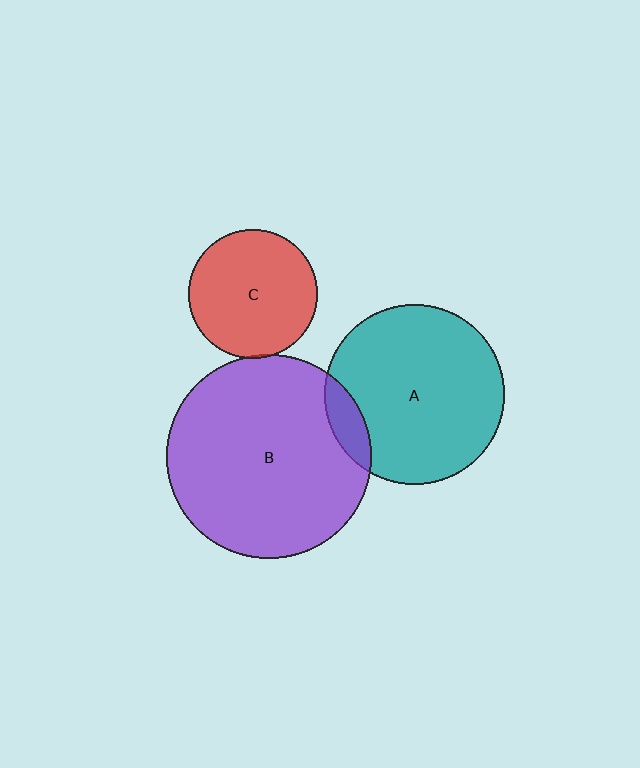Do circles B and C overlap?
Yes.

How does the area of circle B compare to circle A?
Approximately 1.3 times.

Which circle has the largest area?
Circle B (purple).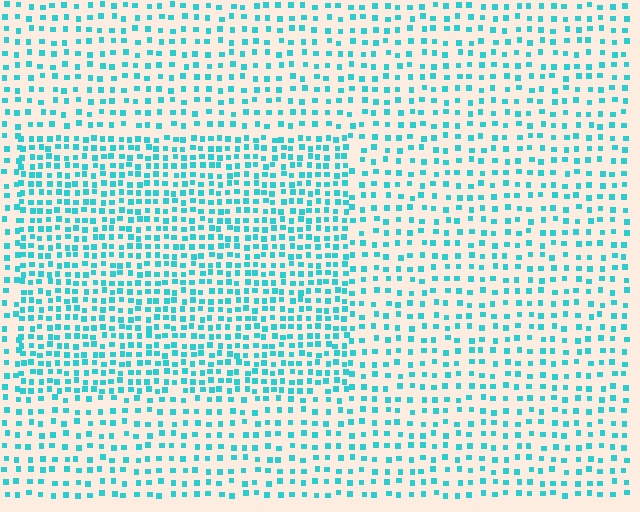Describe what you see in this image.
The image contains small cyan elements arranged at two different densities. A rectangle-shaped region is visible where the elements are more densely packed than the surrounding area.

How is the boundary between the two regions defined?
The boundary is defined by a change in element density (approximately 1.8x ratio). All elements are the same color, size, and shape.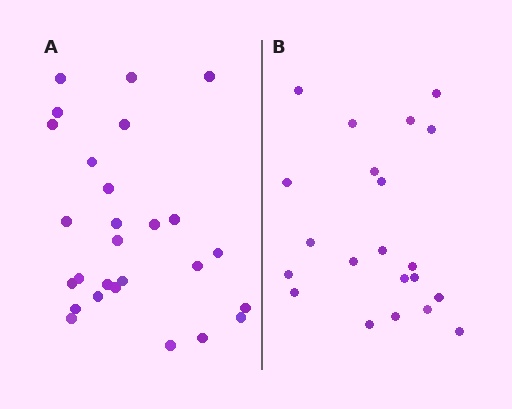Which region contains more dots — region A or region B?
Region A (the left region) has more dots.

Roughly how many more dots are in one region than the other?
Region A has about 6 more dots than region B.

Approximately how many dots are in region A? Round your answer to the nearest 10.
About 30 dots. (The exact count is 27, which rounds to 30.)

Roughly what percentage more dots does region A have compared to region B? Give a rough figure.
About 30% more.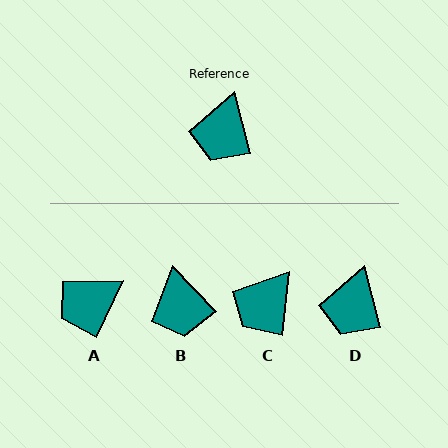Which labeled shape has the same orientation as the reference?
D.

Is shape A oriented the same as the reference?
No, it is off by about 39 degrees.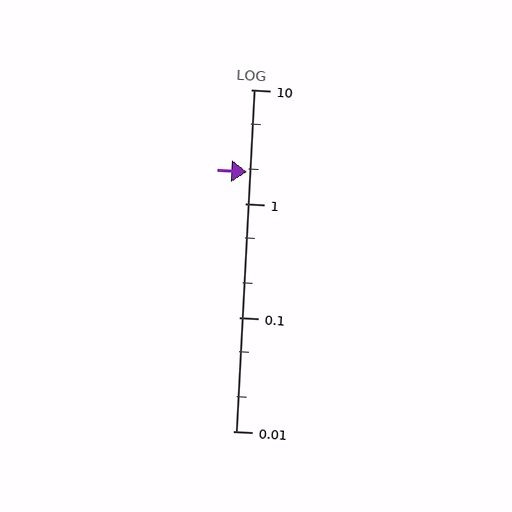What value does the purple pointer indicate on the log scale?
The pointer indicates approximately 1.9.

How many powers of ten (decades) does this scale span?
The scale spans 3 decades, from 0.01 to 10.